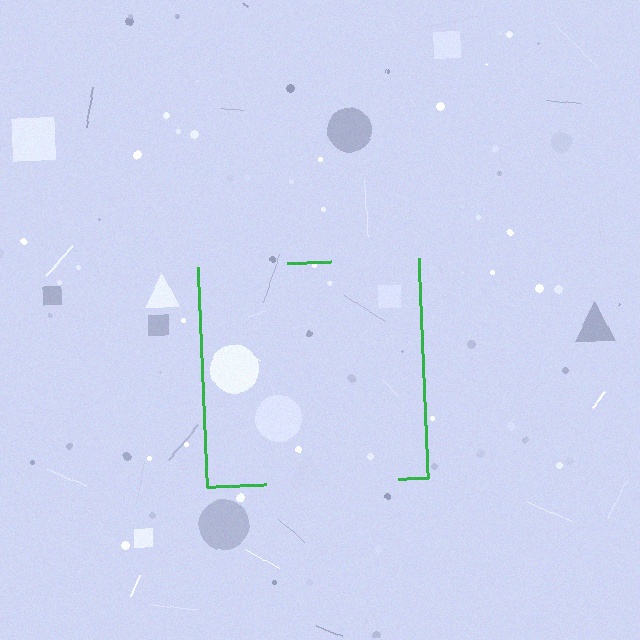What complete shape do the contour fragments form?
The contour fragments form a square.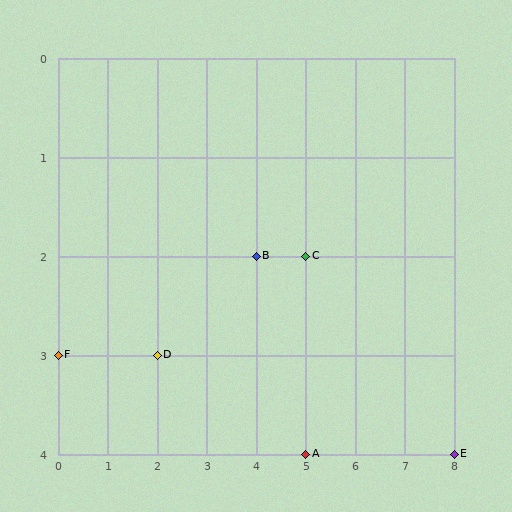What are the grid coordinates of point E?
Point E is at grid coordinates (8, 4).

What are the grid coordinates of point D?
Point D is at grid coordinates (2, 3).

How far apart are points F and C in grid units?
Points F and C are 5 columns and 1 row apart (about 5.1 grid units diagonally).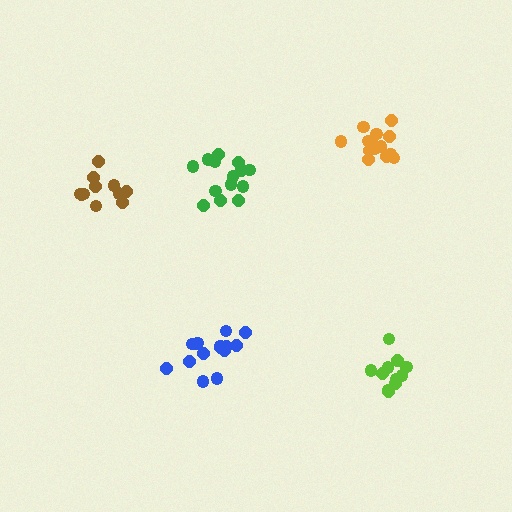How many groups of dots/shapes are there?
There are 5 groups.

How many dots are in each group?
Group 1: 14 dots, Group 2: 14 dots, Group 3: 11 dots, Group 4: 17 dots, Group 5: 11 dots (67 total).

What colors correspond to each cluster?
The clusters are colored: orange, green, brown, blue, lime.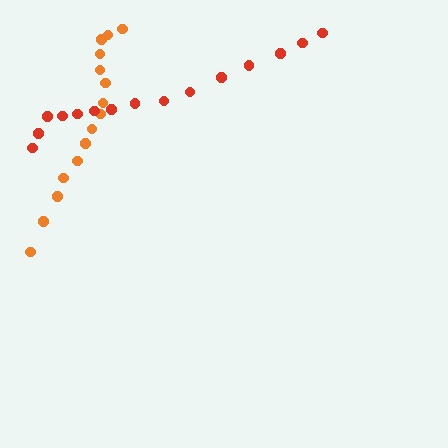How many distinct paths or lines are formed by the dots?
There are 2 distinct paths.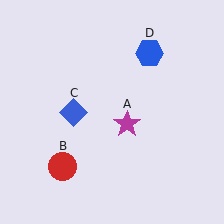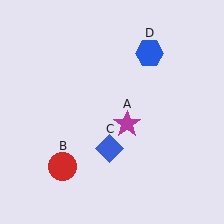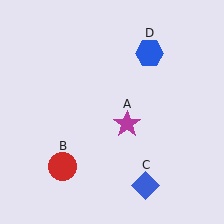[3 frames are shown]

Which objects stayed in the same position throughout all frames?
Magenta star (object A) and red circle (object B) and blue hexagon (object D) remained stationary.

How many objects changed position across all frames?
1 object changed position: blue diamond (object C).